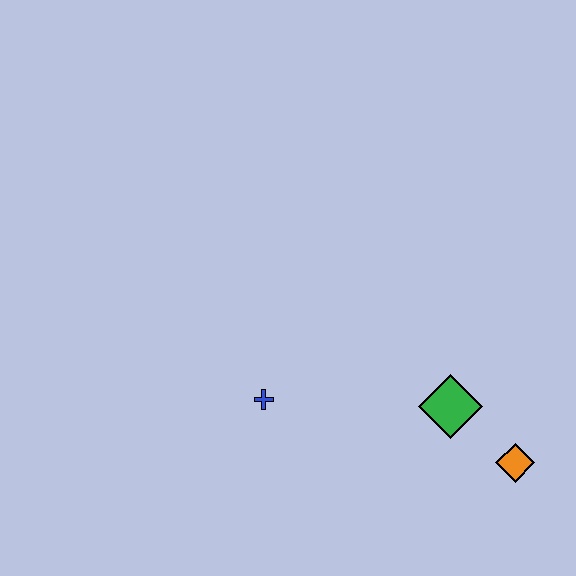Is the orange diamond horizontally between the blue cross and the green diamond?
No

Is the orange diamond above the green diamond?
No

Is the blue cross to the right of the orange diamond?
No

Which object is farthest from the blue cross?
The orange diamond is farthest from the blue cross.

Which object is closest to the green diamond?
The orange diamond is closest to the green diamond.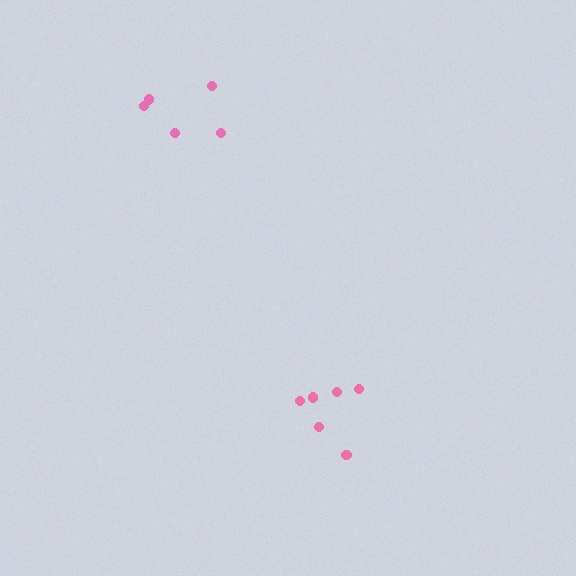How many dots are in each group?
Group 1: 5 dots, Group 2: 6 dots (11 total).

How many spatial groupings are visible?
There are 2 spatial groupings.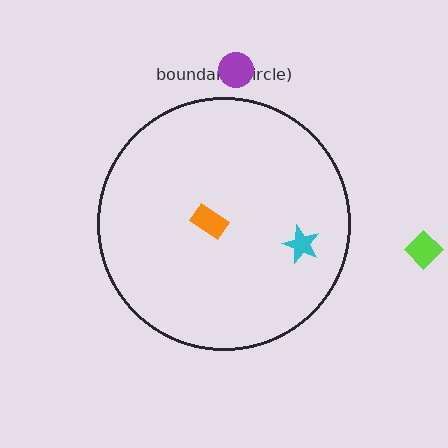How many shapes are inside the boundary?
2 inside, 2 outside.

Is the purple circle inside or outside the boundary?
Outside.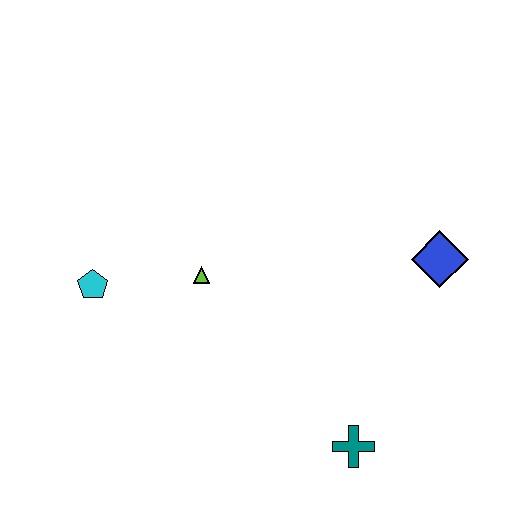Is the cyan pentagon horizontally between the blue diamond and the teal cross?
No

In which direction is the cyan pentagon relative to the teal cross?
The cyan pentagon is to the left of the teal cross.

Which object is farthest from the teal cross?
The cyan pentagon is farthest from the teal cross.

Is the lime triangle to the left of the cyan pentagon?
No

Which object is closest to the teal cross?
The blue diamond is closest to the teal cross.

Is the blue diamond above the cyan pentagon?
Yes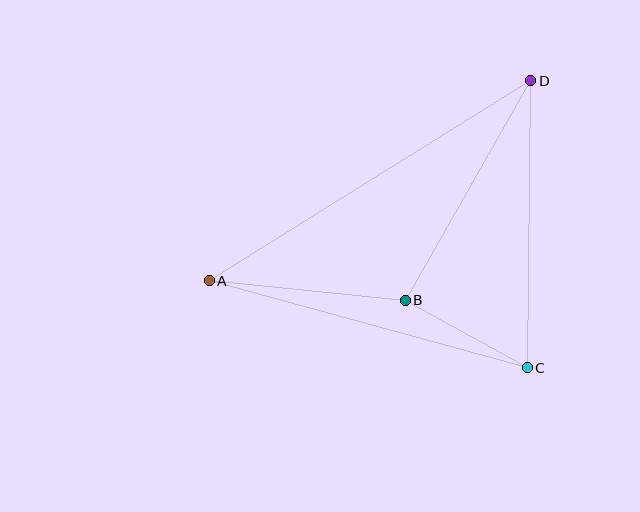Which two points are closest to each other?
Points B and C are closest to each other.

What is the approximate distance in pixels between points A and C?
The distance between A and C is approximately 330 pixels.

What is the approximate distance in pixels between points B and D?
The distance between B and D is approximately 253 pixels.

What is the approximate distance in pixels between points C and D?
The distance between C and D is approximately 287 pixels.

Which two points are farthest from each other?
Points A and D are farthest from each other.